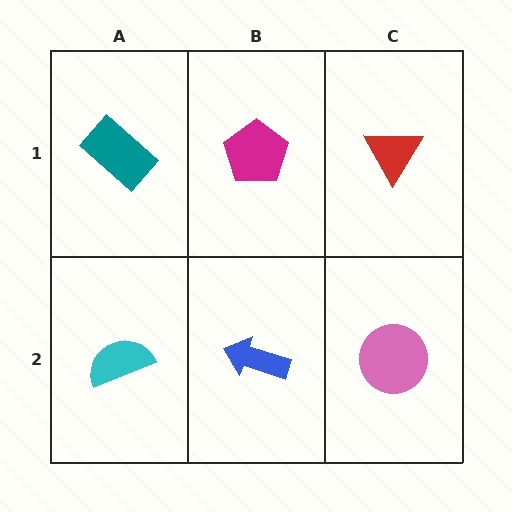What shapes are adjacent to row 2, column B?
A magenta pentagon (row 1, column B), a cyan semicircle (row 2, column A), a pink circle (row 2, column C).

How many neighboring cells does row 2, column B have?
3.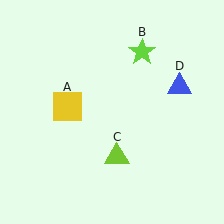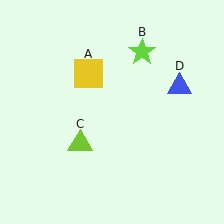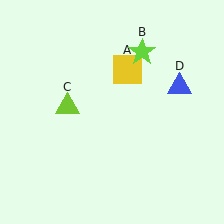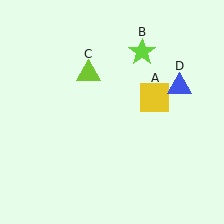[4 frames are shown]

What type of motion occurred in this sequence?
The yellow square (object A), lime triangle (object C) rotated clockwise around the center of the scene.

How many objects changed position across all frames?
2 objects changed position: yellow square (object A), lime triangle (object C).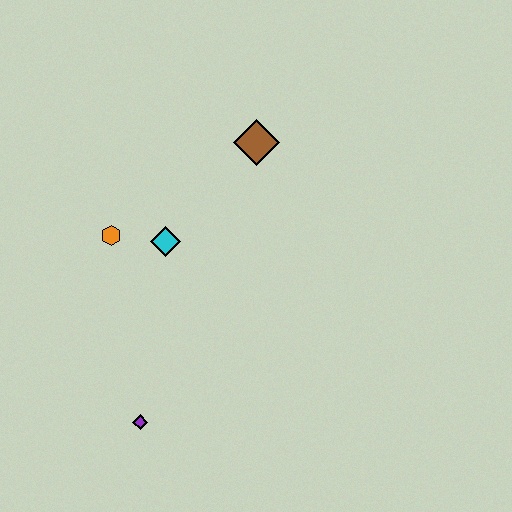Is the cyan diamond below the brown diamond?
Yes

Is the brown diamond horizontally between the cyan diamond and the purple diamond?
No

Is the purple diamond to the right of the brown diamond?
No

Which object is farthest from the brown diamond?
The purple diamond is farthest from the brown diamond.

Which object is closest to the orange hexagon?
The cyan diamond is closest to the orange hexagon.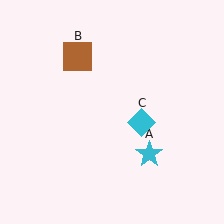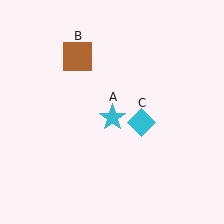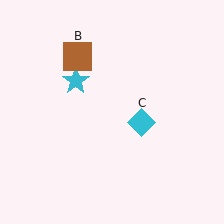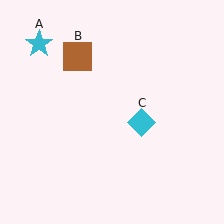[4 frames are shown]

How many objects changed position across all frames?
1 object changed position: cyan star (object A).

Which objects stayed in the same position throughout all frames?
Brown square (object B) and cyan diamond (object C) remained stationary.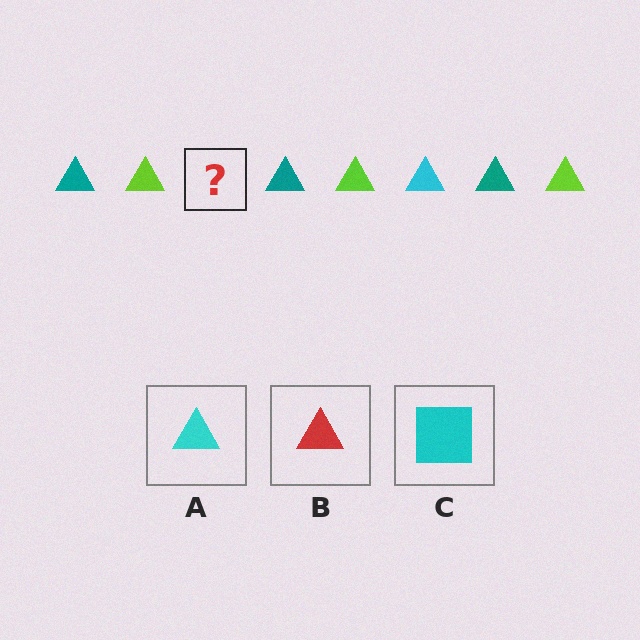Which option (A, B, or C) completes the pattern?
A.